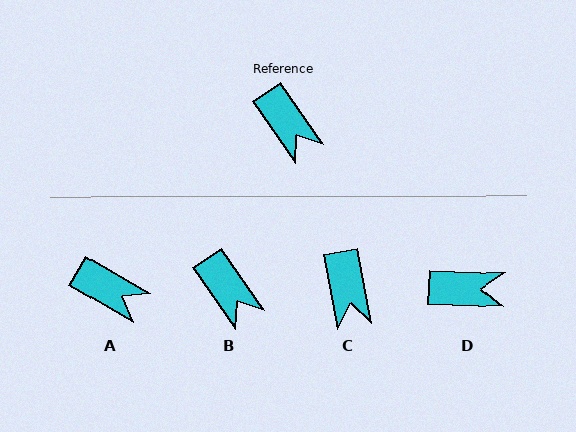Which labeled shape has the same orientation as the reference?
B.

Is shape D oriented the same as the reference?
No, it is off by about 53 degrees.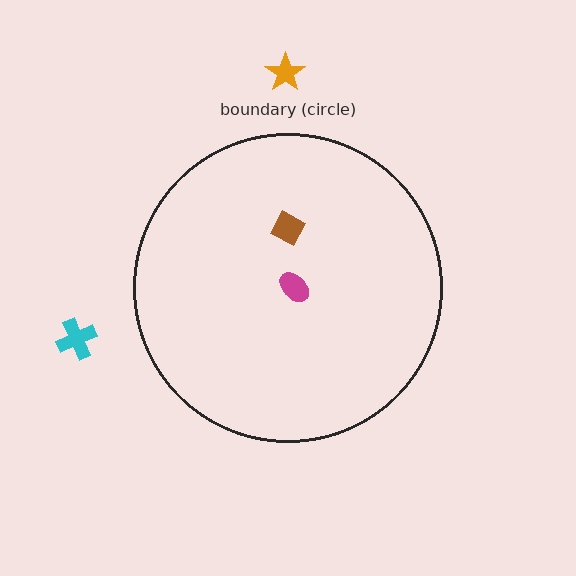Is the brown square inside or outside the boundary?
Inside.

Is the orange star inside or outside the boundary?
Outside.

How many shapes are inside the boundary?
2 inside, 2 outside.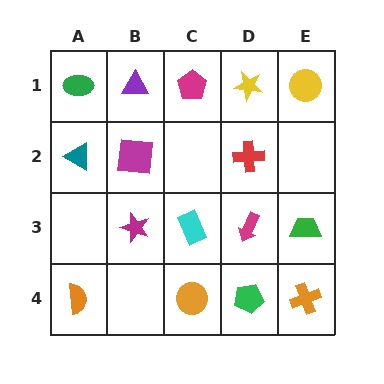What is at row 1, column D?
A yellow star.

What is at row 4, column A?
An orange semicircle.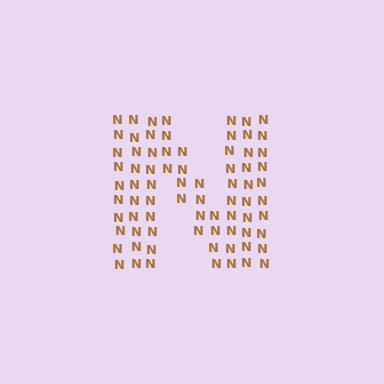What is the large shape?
The large shape is the letter N.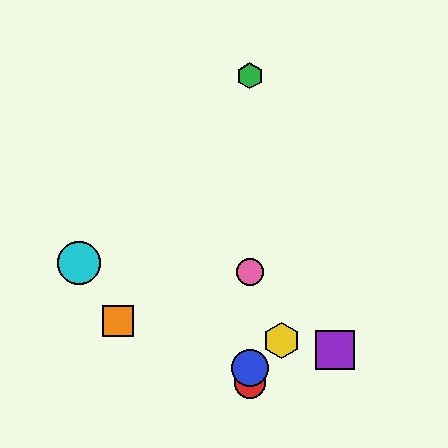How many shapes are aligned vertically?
4 shapes (the red circle, the blue circle, the green hexagon, the pink circle) are aligned vertically.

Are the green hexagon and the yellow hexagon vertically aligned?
No, the green hexagon is at x≈250 and the yellow hexagon is at x≈282.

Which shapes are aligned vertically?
The red circle, the blue circle, the green hexagon, the pink circle are aligned vertically.